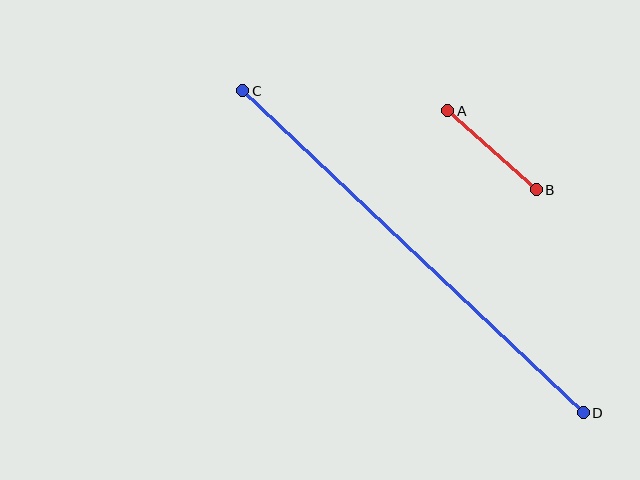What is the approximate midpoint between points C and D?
The midpoint is at approximately (413, 252) pixels.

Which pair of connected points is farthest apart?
Points C and D are farthest apart.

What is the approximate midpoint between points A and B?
The midpoint is at approximately (492, 150) pixels.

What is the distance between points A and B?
The distance is approximately 119 pixels.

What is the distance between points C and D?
The distance is approximately 468 pixels.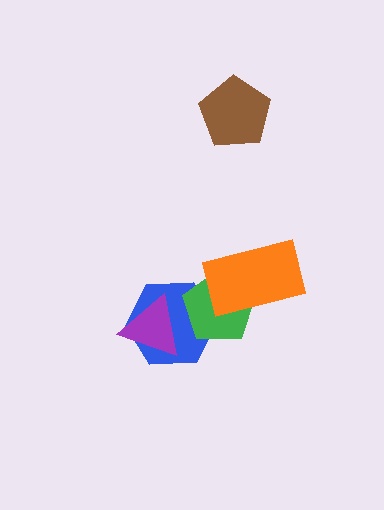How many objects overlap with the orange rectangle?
1 object overlaps with the orange rectangle.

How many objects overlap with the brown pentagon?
0 objects overlap with the brown pentagon.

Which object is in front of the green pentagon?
The orange rectangle is in front of the green pentagon.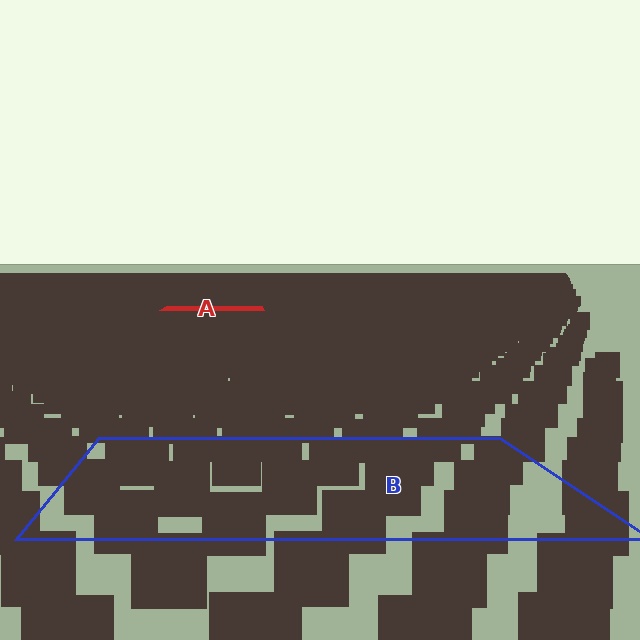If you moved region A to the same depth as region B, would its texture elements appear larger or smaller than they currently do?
They would appear larger. At a closer depth, the same texture elements are projected at a bigger on-screen size.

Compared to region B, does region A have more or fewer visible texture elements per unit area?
Region A has more texture elements per unit area — they are packed more densely because it is farther away.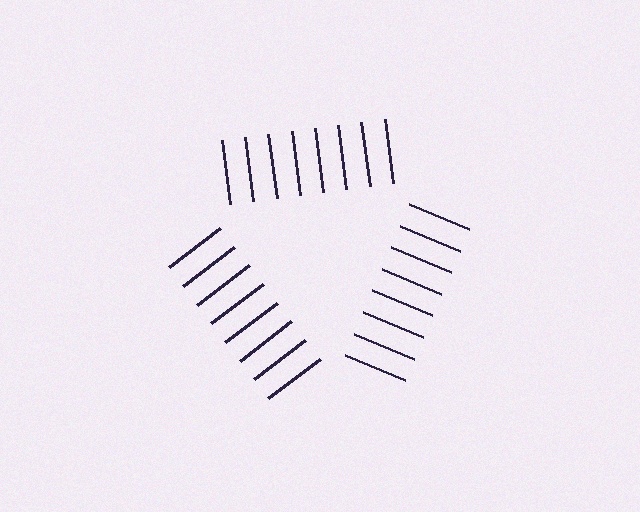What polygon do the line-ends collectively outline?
An illusory triangle — the line segments terminate on its edges but no continuous stroke is drawn.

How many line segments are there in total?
24 — 8 along each of the 3 edges.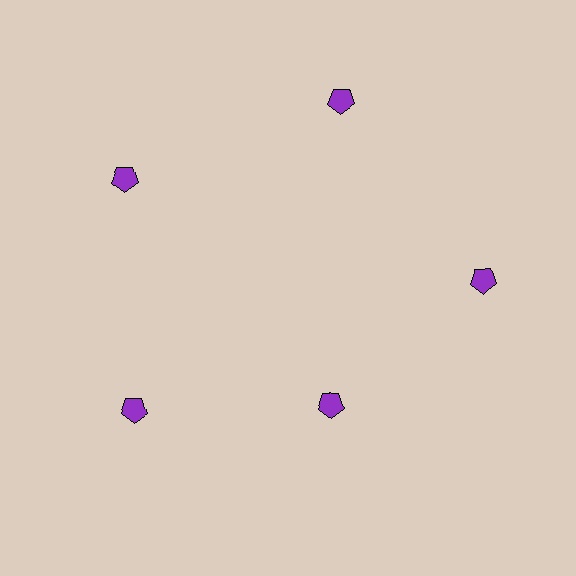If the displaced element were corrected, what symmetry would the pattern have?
It would have 5-fold rotational symmetry — the pattern would map onto itself every 72 degrees.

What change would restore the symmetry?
The symmetry would be restored by moving it outward, back onto the ring so that all 5 pentagons sit at equal angles and equal distance from the center.